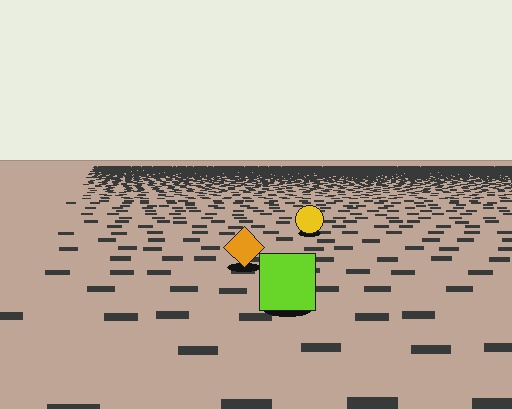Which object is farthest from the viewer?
The yellow circle is farthest from the viewer. It appears smaller and the ground texture around it is denser.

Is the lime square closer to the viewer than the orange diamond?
Yes. The lime square is closer — you can tell from the texture gradient: the ground texture is coarser near it.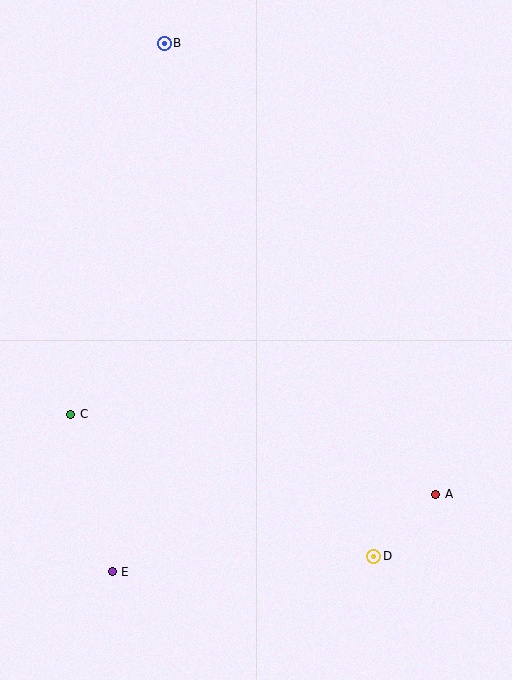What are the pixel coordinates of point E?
Point E is at (112, 572).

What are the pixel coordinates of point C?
Point C is at (70, 414).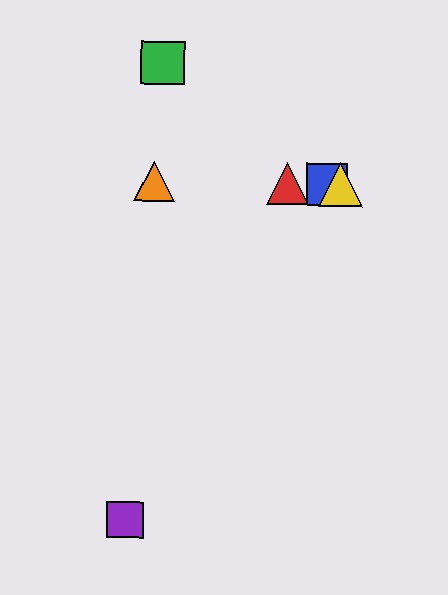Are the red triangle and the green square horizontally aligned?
No, the red triangle is at y≈184 and the green square is at y≈63.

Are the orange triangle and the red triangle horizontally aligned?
Yes, both are at y≈181.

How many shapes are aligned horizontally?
4 shapes (the red triangle, the blue square, the yellow triangle, the orange triangle) are aligned horizontally.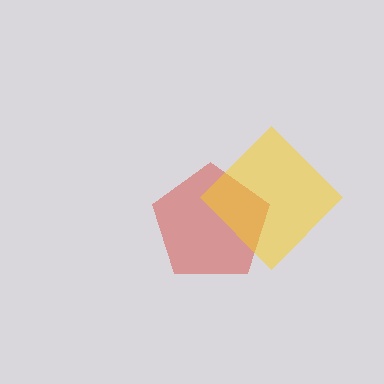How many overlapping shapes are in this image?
There are 2 overlapping shapes in the image.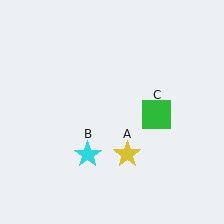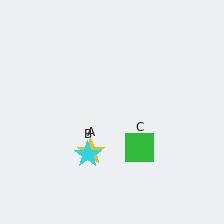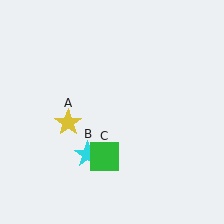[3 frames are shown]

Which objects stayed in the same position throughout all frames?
Cyan star (object B) remained stationary.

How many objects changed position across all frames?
2 objects changed position: yellow star (object A), green square (object C).